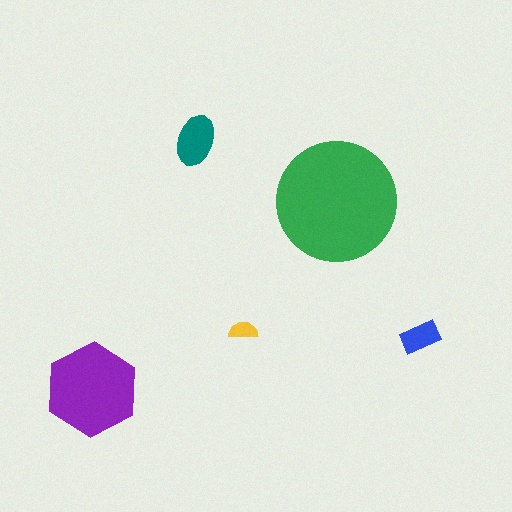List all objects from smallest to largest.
The yellow semicircle, the blue rectangle, the teal ellipse, the purple hexagon, the green circle.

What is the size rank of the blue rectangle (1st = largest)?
4th.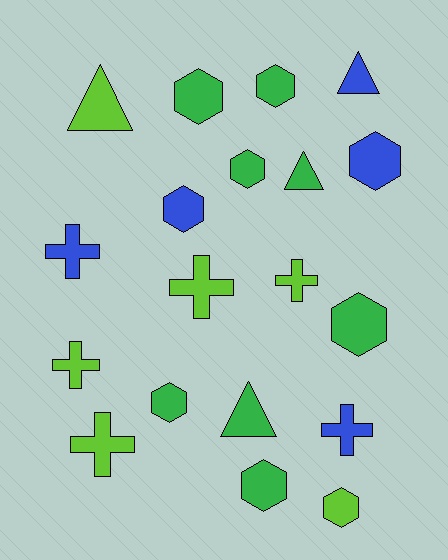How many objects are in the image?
There are 19 objects.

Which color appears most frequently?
Green, with 8 objects.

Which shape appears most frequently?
Hexagon, with 9 objects.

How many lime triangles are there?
There is 1 lime triangle.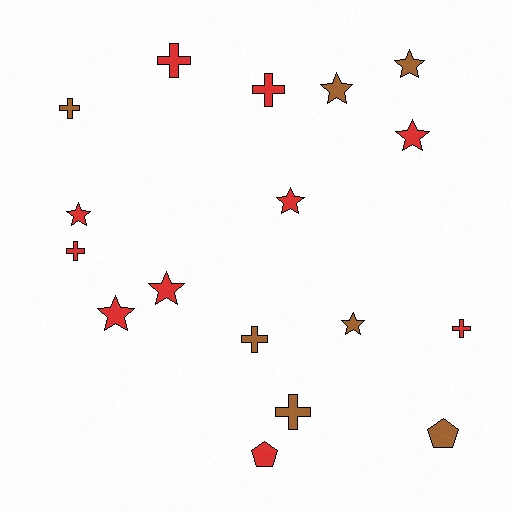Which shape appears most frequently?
Star, with 8 objects.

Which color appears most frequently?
Red, with 10 objects.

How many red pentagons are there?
There is 1 red pentagon.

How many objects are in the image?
There are 17 objects.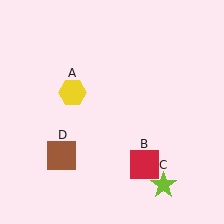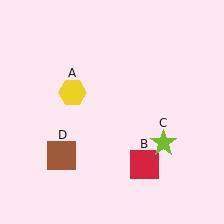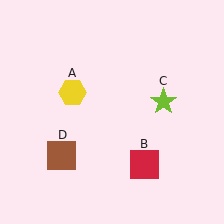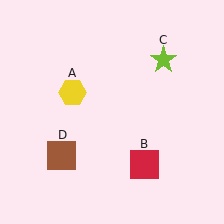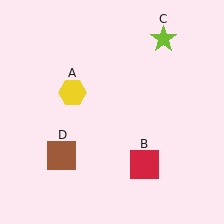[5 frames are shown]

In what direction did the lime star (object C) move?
The lime star (object C) moved up.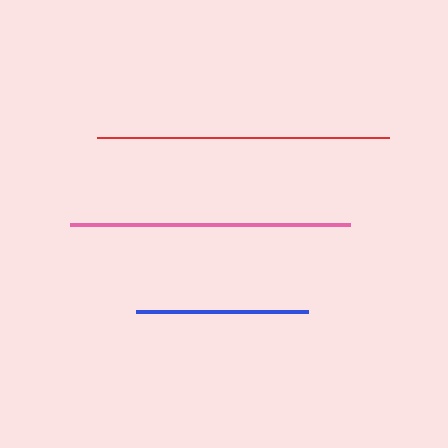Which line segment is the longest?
The red line is the longest at approximately 291 pixels.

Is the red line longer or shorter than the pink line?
The red line is longer than the pink line.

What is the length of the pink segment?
The pink segment is approximately 280 pixels long.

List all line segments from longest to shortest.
From longest to shortest: red, pink, blue.